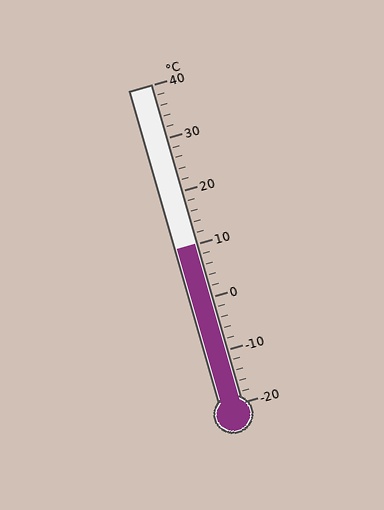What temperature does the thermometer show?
The thermometer shows approximately 10°C.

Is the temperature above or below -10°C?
The temperature is above -10°C.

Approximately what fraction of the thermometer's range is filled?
The thermometer is filled to approximately 50% of its range.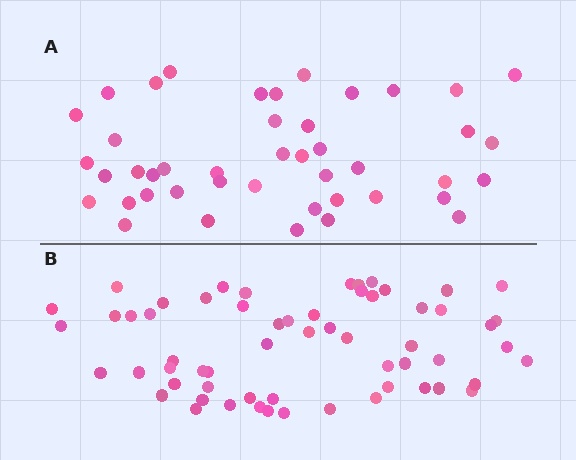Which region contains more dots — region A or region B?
Region B (the bottom region) has more dots.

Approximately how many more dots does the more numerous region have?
Region B has approximately 15 more dots than region A.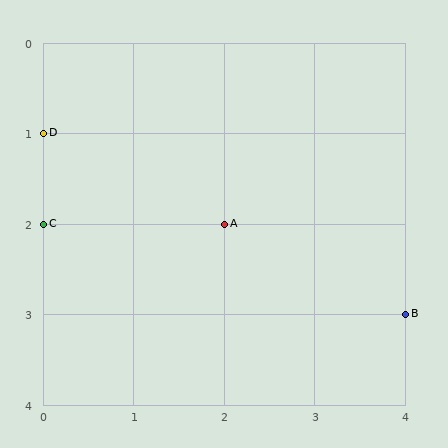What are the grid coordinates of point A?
Point A is at grid coordinates (2, 2).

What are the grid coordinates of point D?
Point D is at grid coordinates (0, 1).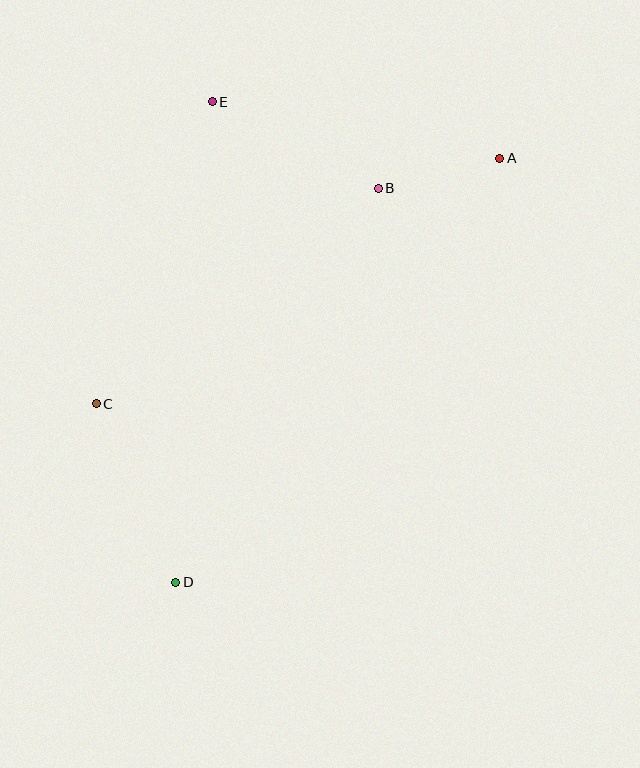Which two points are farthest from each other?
Points A and D are farthest from each other.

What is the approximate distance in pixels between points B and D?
The distance between B and D is approximately 443 pixels.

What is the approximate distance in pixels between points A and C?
The distance between A and C is approximately 472 pixels.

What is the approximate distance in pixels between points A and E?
The distance between A and E is approximately 293 pixels.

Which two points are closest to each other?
Points A and B are closest to each other.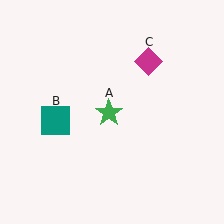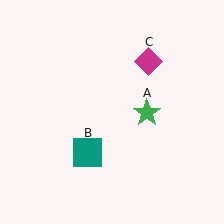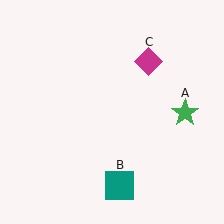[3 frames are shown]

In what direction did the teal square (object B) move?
The teal square (object B) moved down and to the right.